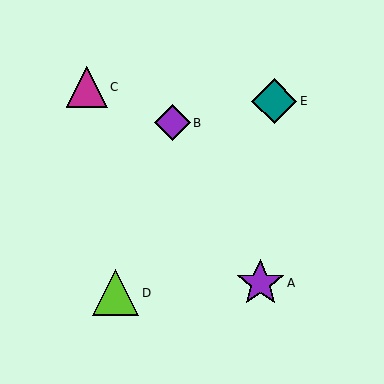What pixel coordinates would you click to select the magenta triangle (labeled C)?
Click at (87, 87) to select the magenta triangle C.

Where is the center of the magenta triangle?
The center of the magenta triangle is at (87, 87).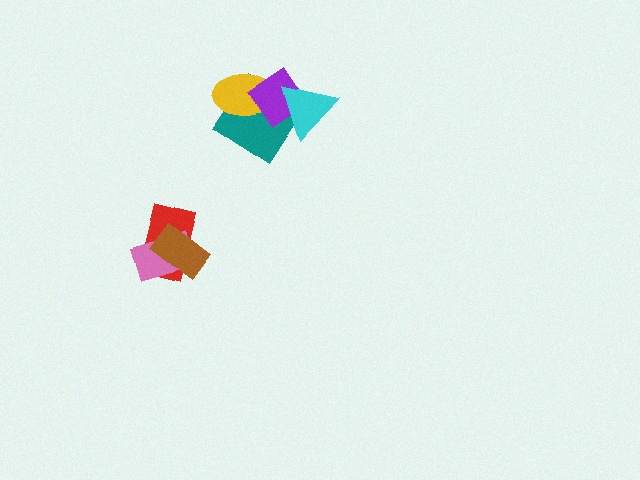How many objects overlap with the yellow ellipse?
2 objects overlap with the yellow ellipse.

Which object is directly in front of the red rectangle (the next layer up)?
The pink rectangle is directly in front of the red rectangle.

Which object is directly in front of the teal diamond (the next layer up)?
The yellow ellipse is directly in front of the teal diamond.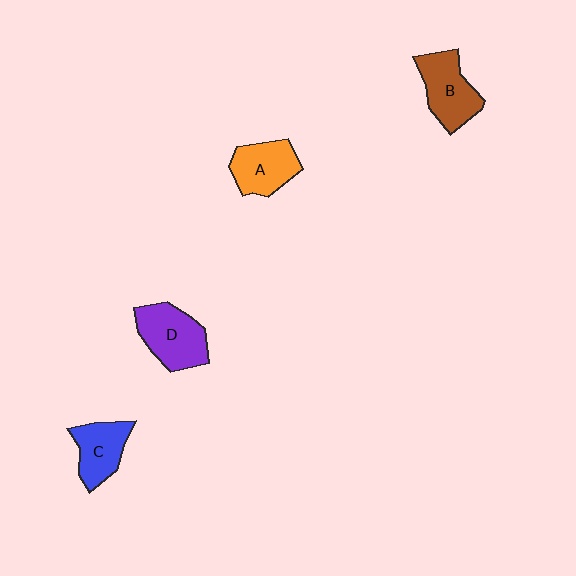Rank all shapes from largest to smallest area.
From largest to smallest: D (purple), B (brown), A (orange), C (blue).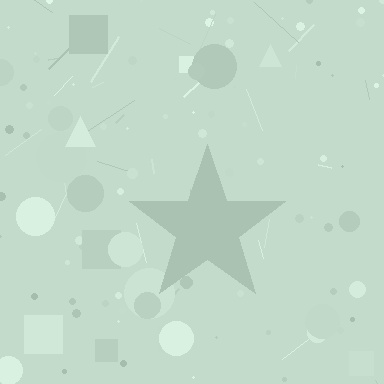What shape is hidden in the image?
A star is hidden in the image.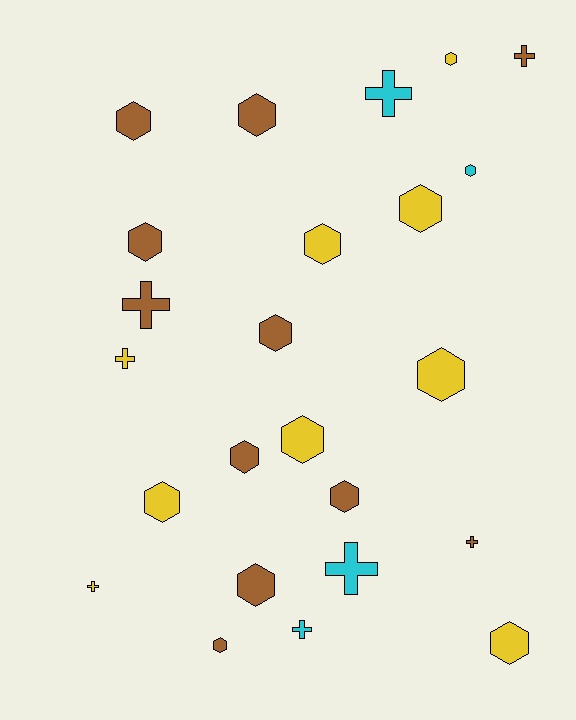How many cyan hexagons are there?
There is 1 cyan hexagon.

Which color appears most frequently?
Brown, with 11 objects.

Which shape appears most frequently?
Hexagon, with 16 objects.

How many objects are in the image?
There are 24 objects.